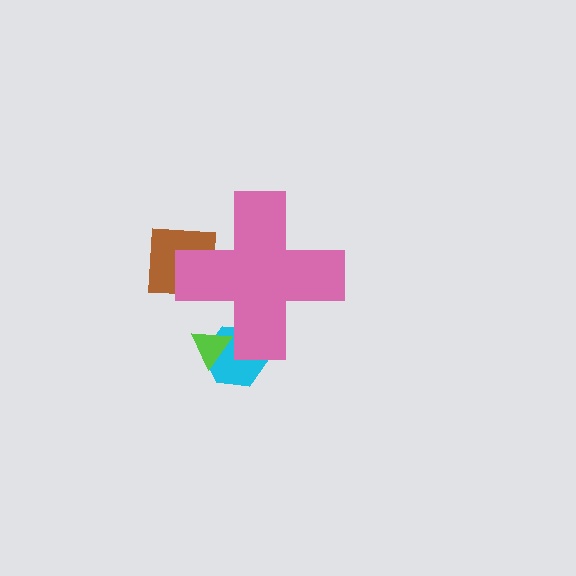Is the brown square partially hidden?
Yes, the brown square is partially hidden behind the pink cross.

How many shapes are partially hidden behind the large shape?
3 shapes are partially hidden.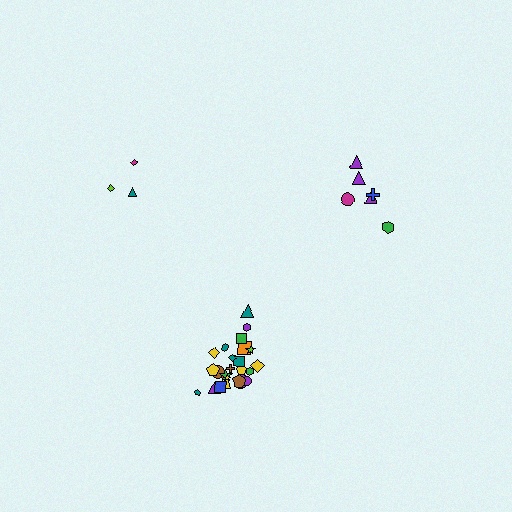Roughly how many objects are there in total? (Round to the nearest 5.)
Roughly 35 objects in total.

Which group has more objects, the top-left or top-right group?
The top-right group.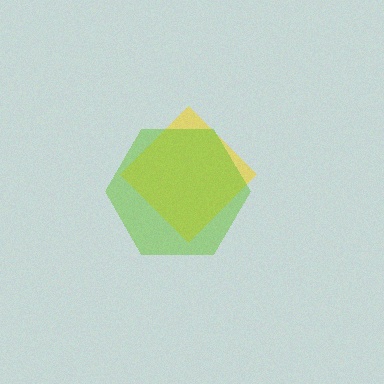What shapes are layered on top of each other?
The layered shapes are: a yellow diamond, a lime hexagon.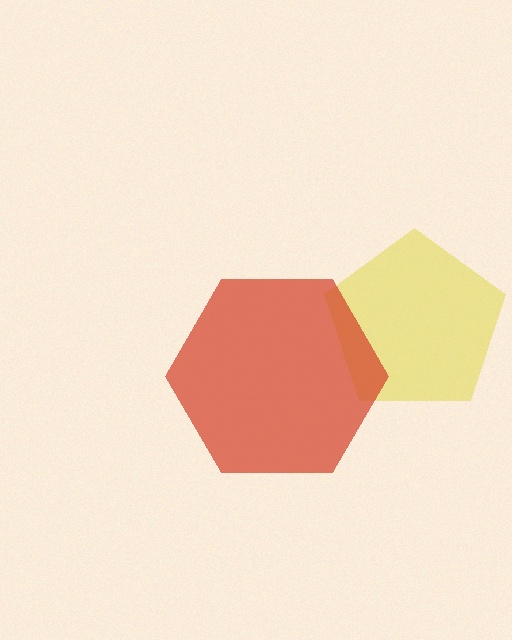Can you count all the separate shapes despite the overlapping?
Yes, there are 2 separate shapes.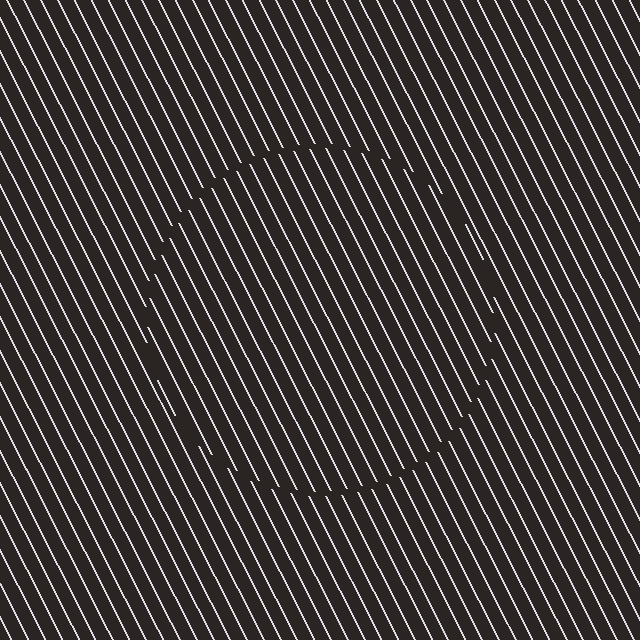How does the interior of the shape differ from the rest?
The interior of the shape contains the same grating, shifted by half a period — the contour is defined by the phase discontinuity where line-ends from the inner and outer gratings abut.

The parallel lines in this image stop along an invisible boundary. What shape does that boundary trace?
An illusory circle. The interior of the shape contains the same grating, shifted by half a period — the contour is defined by the phase discontinuity where line-ends from the inner and outer gratings abut.